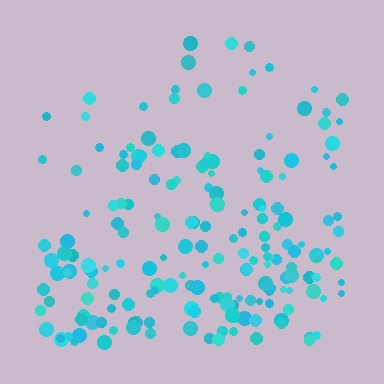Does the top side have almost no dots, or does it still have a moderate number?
Still a moderate number, just noticeably fewer than the bottom.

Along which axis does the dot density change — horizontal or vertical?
Vertical.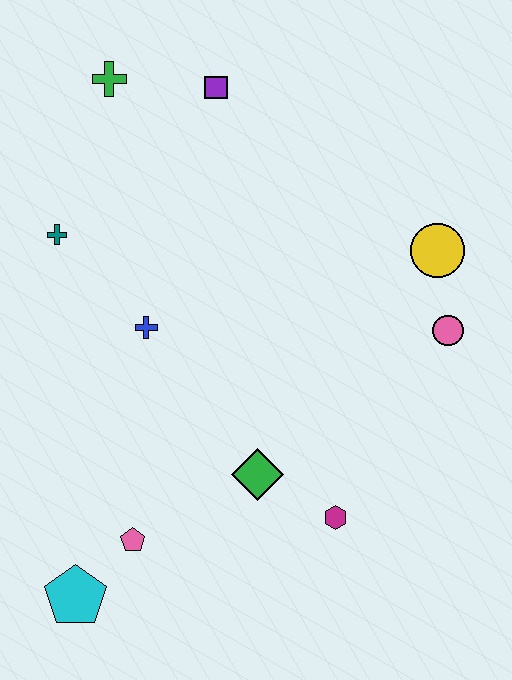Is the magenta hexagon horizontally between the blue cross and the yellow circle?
Yes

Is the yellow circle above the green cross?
No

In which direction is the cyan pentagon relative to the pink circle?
The cyan pentagon is to the left of the pink circle.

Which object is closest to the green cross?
The purple square is closest to the green cross.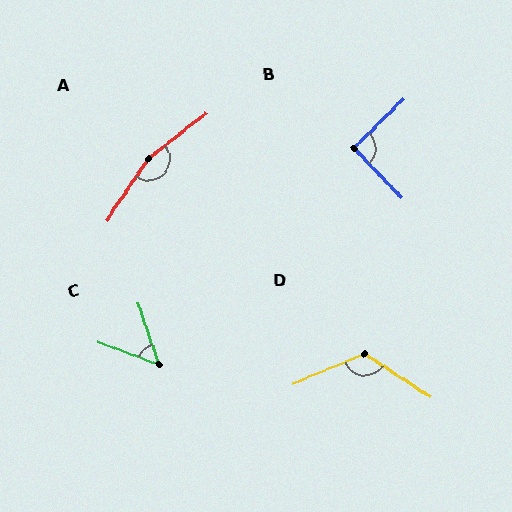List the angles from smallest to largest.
C (51°), B (90°), D (124°), A (162°).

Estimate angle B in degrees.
Approximately 90 degrees.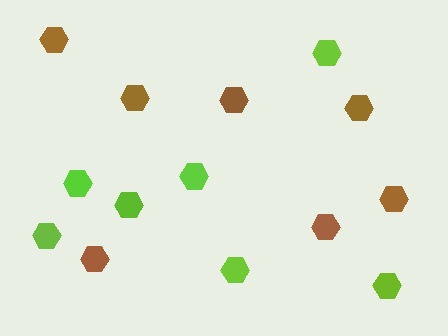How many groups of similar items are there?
There are 2 groups: one group of brown hexagons (7) and one group of lime hexagons (7).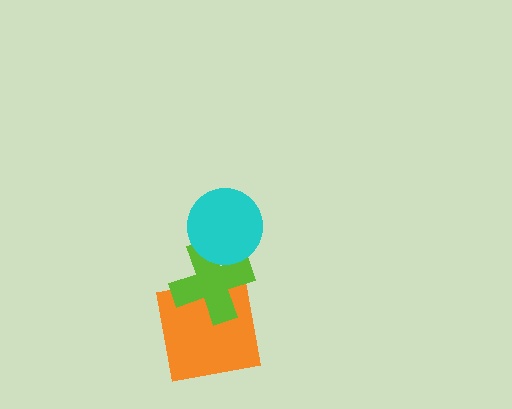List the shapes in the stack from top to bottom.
From top to bottom: the cyan circle, the lime cross, the orange square.